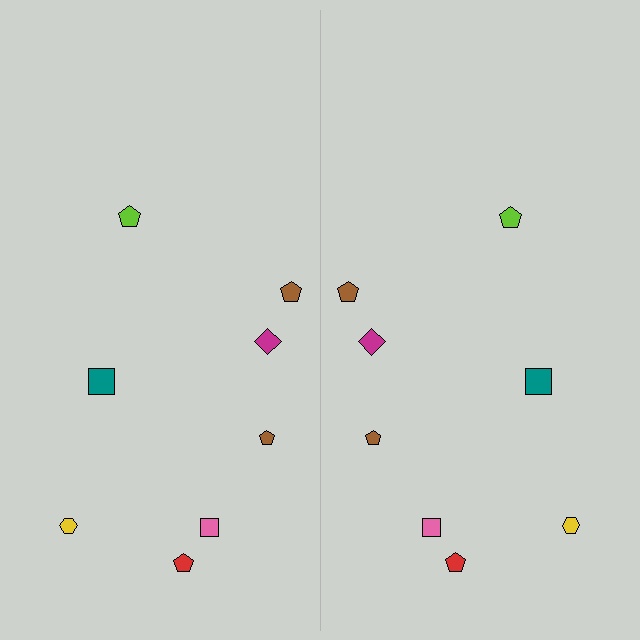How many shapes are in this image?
There are 16 shapes in this image.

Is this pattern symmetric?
Yes, this pattern has bilateral (reflection) symmetry.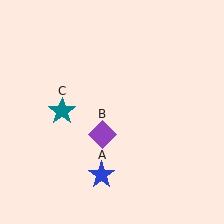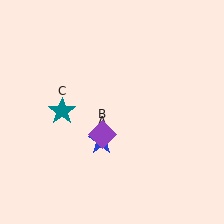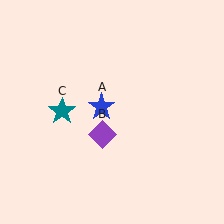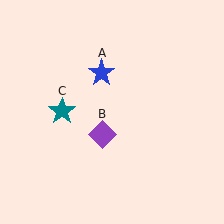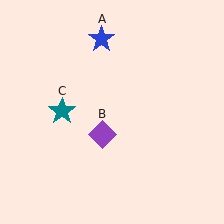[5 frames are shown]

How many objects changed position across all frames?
1 object changed position: blue star (object A).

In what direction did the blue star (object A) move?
The blue star (object A) moved up.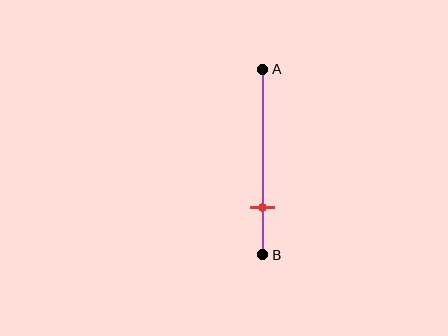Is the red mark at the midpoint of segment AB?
No, the mark is at about 75% from A, not at the 50% midpoint.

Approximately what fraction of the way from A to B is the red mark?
The red mark is approximately 75% of the way from A to B.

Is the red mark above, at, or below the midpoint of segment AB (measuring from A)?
The red mark is below the midpoint of segment AB.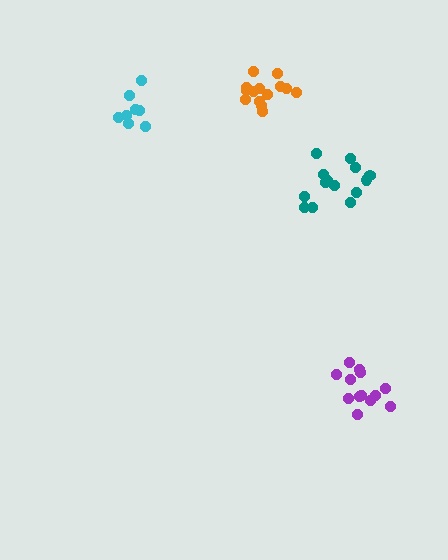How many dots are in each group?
Group 1: 8 dots, Group 2: 13 dots, Group 3: 14 dots, Group 4: 14 dots (49 total).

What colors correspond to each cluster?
The clusters are colored: cyan, purple, orange, teal.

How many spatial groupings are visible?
There are 4 spatial groupings.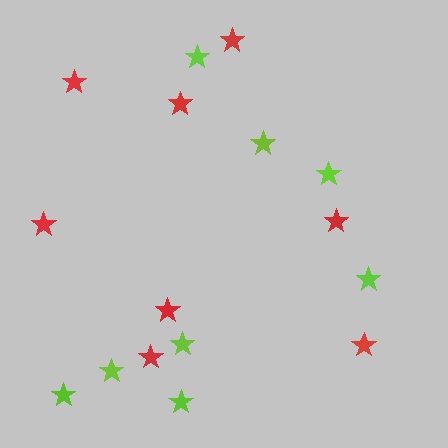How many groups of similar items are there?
There are 2 groups: one group of lime stars (8) and one group of red stars (8).